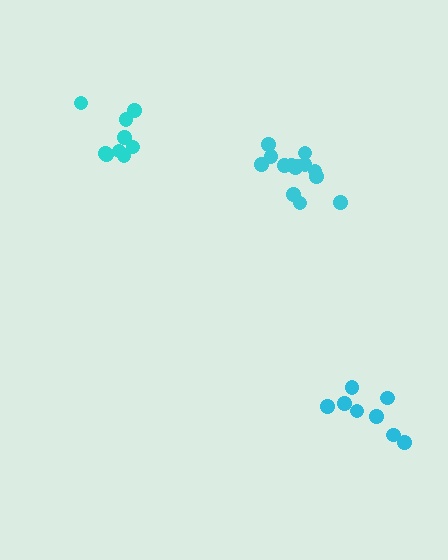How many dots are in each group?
Group 1: 9 dots, Group 2: 14 dots, Group 3: 8 dots (31 total).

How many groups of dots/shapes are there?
There are 3 groups.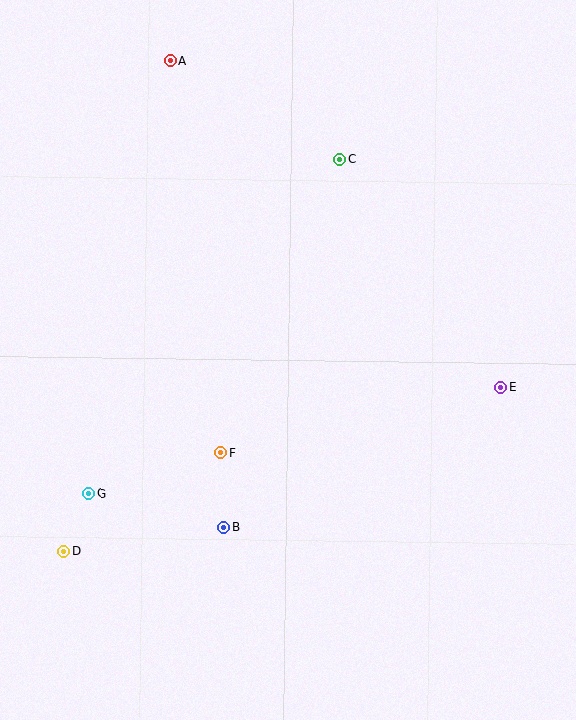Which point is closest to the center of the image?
Point F at (220, 453) is closest to the center.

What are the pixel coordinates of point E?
Point E is at (501, 387).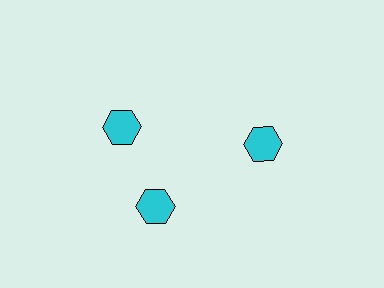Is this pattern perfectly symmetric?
No. The 3 cyan hexagons are arranged in a ring, but one element near the 11 o'clock position is rotated out of alignment along the ring, breaking the 3-fold rotational symmetry.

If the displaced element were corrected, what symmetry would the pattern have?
It would have 3-fold rotational symmetry — the pattern would map onto itself every 120 degrees.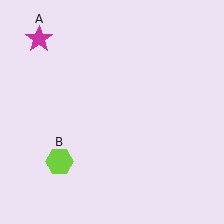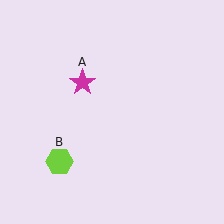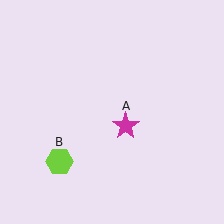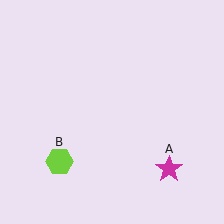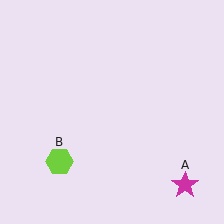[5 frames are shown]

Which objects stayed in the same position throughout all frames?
Lime hexagon (object B) remained stationary.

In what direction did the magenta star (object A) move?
The magenta star (object A) moved down and to the right.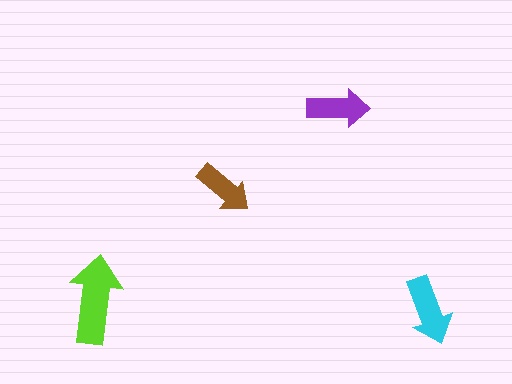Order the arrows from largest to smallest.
the lime one, the cyan one, the purple one, the brown one.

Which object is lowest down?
The cyan arrow is bottommost.